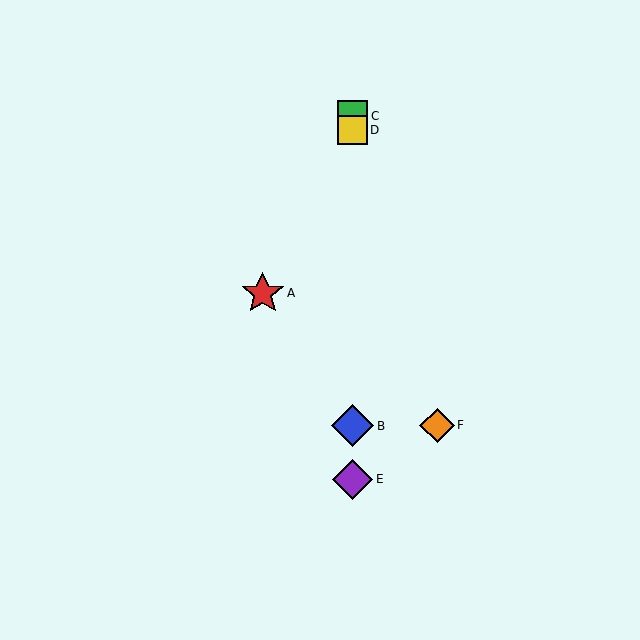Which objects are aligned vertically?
Objects B, C, D, E are aligned vertically.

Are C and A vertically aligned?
No, C is at x≈353 and A is at x≈263.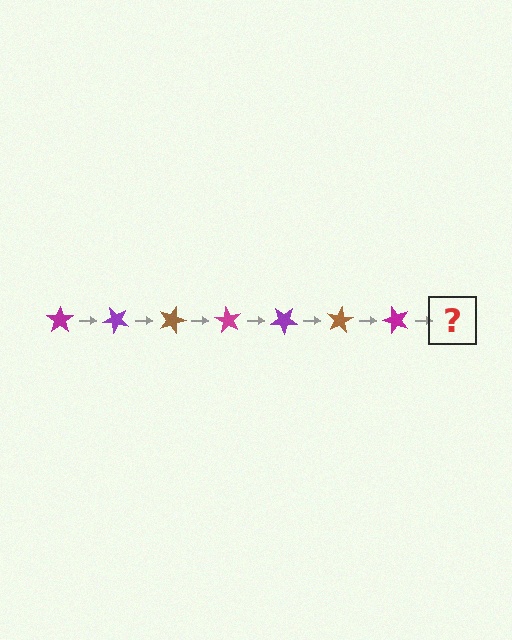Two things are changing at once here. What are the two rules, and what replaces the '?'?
The two rules are that it rotates 45 degrees each step and the color cycles through magenta, purple, and brown. The '?' should be a purple star, rotated 315 degrees from the start.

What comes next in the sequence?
The next element should be a purple star, rotated 315 degrees from the start.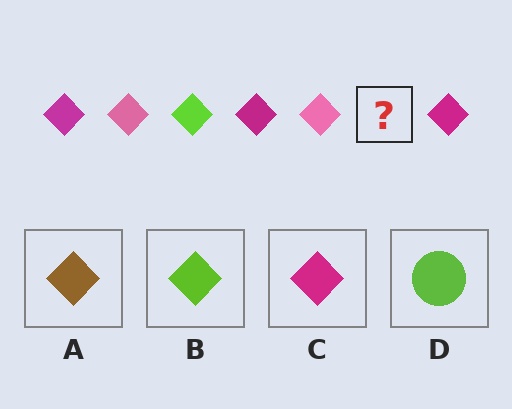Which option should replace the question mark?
Option B.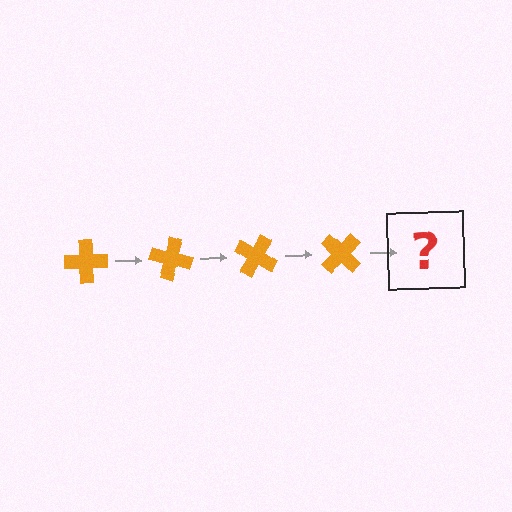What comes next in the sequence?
The next element should be an orange cross rotated 60 degrees.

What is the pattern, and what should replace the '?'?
The pattern is that the cross rotates 15 degrees each step. The '?' should be an orange cross rotated 60 degrees.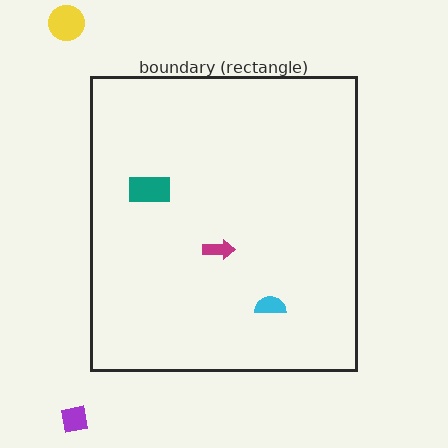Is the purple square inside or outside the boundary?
Outside.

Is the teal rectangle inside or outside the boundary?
Inside.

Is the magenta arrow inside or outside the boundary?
Inside.